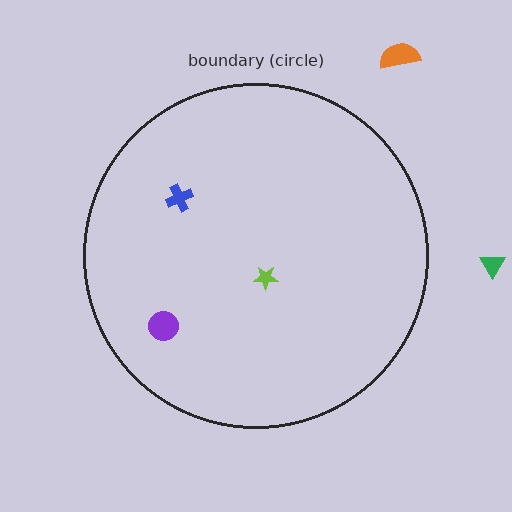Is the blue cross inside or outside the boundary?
Inside.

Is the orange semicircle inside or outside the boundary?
Outside.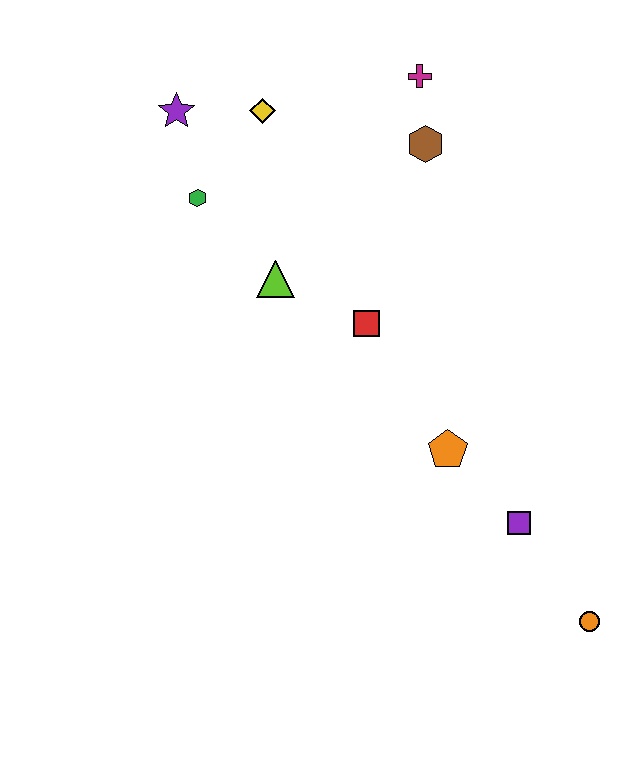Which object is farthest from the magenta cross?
The orange circle is farthest from the magenta cross.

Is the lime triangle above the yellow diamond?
No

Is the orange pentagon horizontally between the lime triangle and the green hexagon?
No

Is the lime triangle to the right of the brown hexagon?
No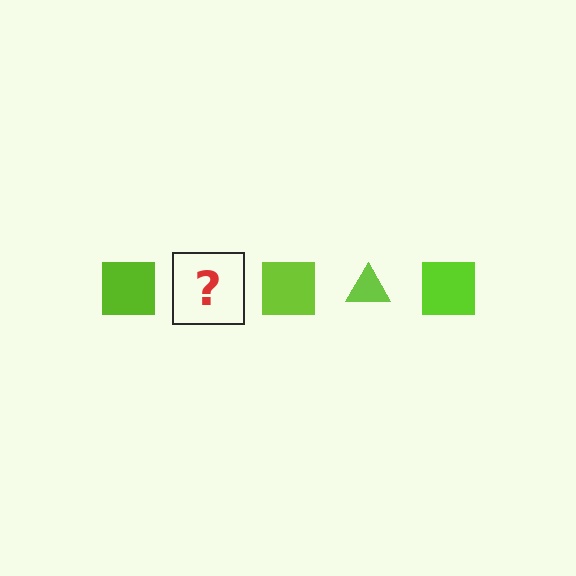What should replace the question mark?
The question mark should be replaced with a lime triangle.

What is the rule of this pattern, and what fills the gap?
The rule is that the pattern cycles through square, triangle shapes in lime. The gap should be filled with a lime triangle.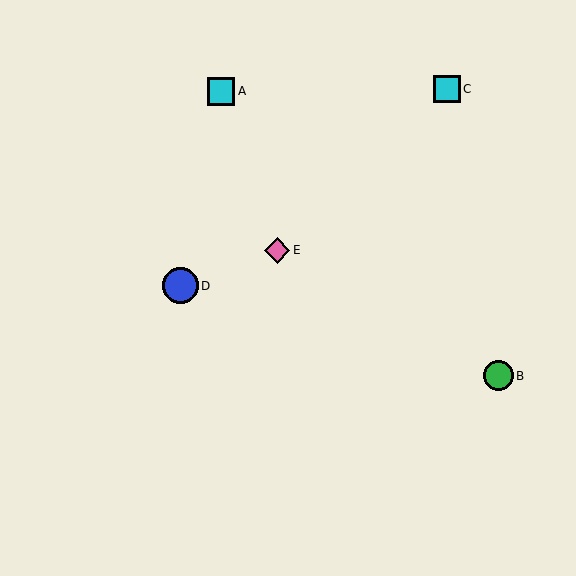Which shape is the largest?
The blue circle (labeled D) is the largest.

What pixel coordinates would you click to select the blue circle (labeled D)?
Click at (180, 286) to select the blue circle D.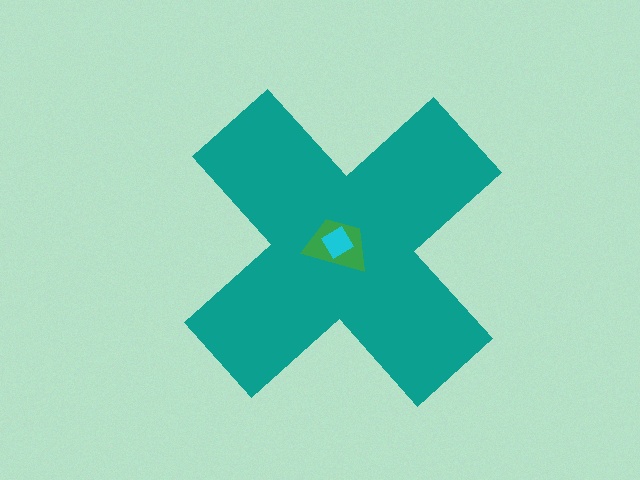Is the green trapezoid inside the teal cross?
Yes.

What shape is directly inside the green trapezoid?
The cyan diamond.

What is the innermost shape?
The cyan diamond.